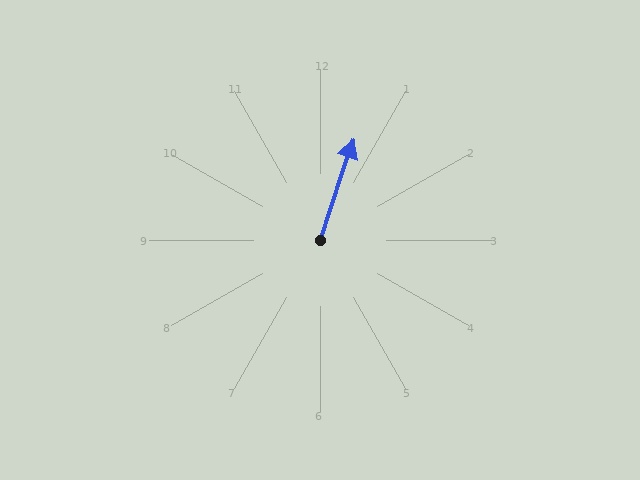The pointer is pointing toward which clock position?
Roughly 1 o'clock.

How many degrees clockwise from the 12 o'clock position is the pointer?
Approximately 18 degrees.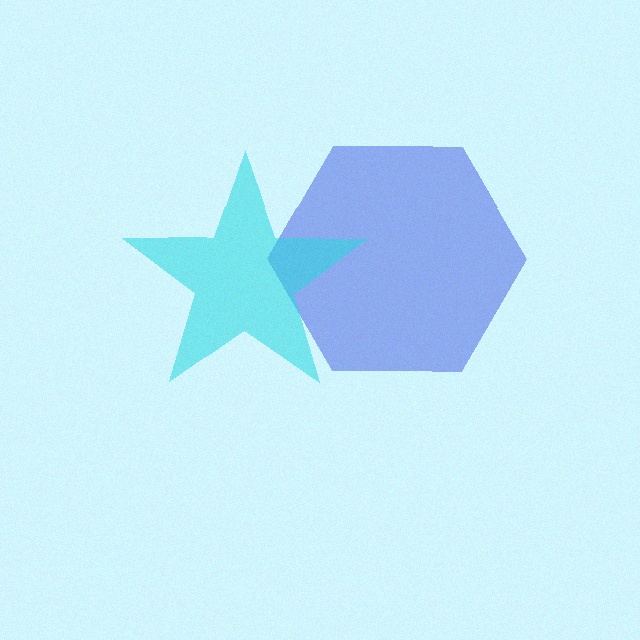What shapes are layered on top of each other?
The layered shapes are: a blue hexagon, a cyan star.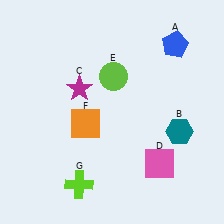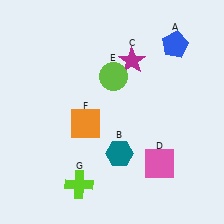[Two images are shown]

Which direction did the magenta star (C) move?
The magenta star (C) moved right.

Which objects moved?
The objects that moved are: the teal hexagon (B), the magenta star (C).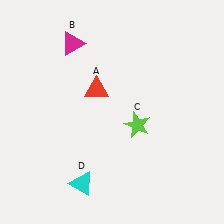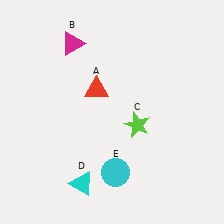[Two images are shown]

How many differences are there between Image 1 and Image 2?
There is 1 difference between the two images.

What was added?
A cyan circle (E) was added in Image 2.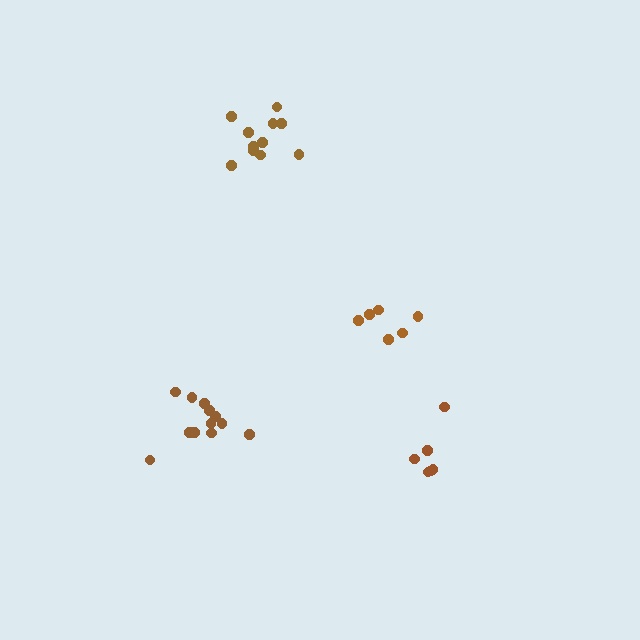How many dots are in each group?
Group 1: 6 dots, Group 2: 12 dots, Group 3: 11 dots, Group 4: 6 dots (35 total).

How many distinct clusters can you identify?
There are 4 distinct clusters.